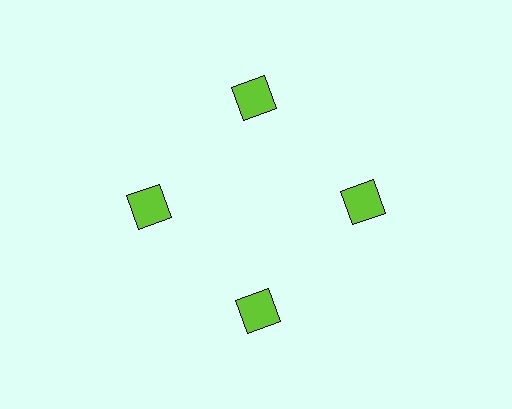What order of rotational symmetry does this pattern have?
This pattern has 4-fold rotational symmetry.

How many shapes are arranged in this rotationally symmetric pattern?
There are 4 shapes, arranged in 4 groups of 1.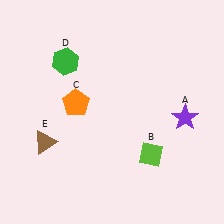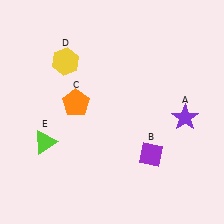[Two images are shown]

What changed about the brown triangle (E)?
In Image 1, E is brown. In Image 2, it changed to lime.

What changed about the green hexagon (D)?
In Image 1, D is green. In Image 2, it changed to yellow.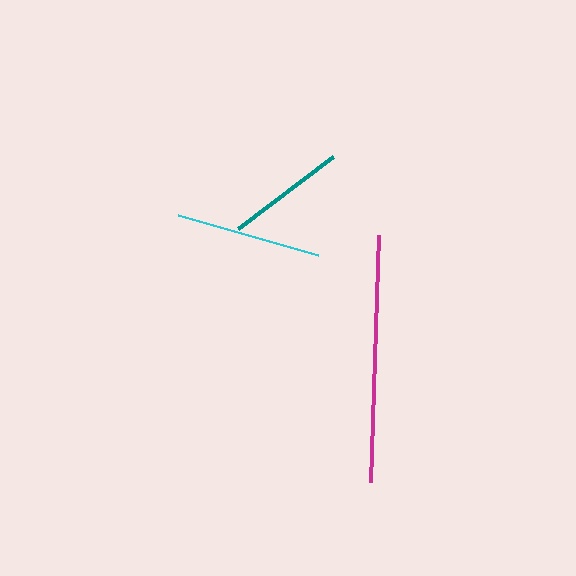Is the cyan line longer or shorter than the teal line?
The cyan line is longer than the teal line.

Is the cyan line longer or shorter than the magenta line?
The magenta line is longer than the cyan line.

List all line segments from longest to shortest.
From longest to shortest: magenta, cyan, teal.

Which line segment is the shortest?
The teal line is the shortest at approximately 119 pixels.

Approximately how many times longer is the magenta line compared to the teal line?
The magenta line is approximately 2.1 times the length of the teal line.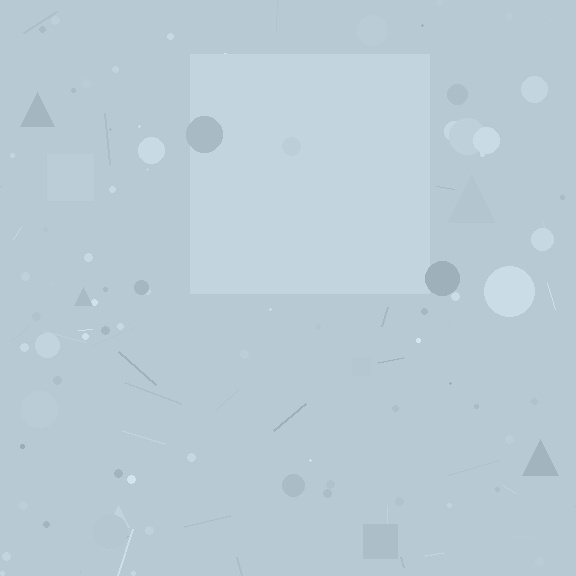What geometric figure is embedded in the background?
A square is embedded in the background.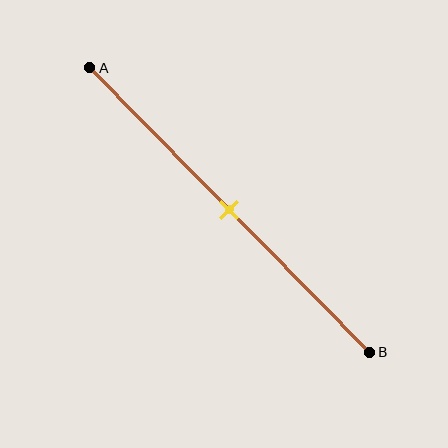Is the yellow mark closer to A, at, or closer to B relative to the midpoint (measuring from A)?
The yellow mark is approximately at the midpoint of segment AB.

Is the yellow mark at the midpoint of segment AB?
Yes, the mark is approximately at the midpoint.